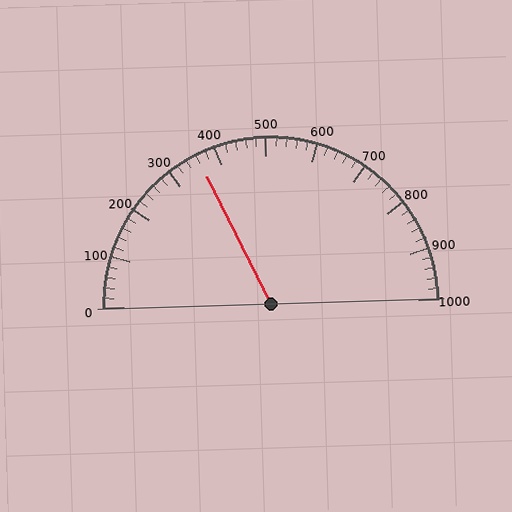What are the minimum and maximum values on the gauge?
The gauge ranges from 0 to 1000.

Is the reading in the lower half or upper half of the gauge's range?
The reading is in the lower half of the range (0 to 1000).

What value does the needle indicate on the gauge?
The needle indicates approximately 360.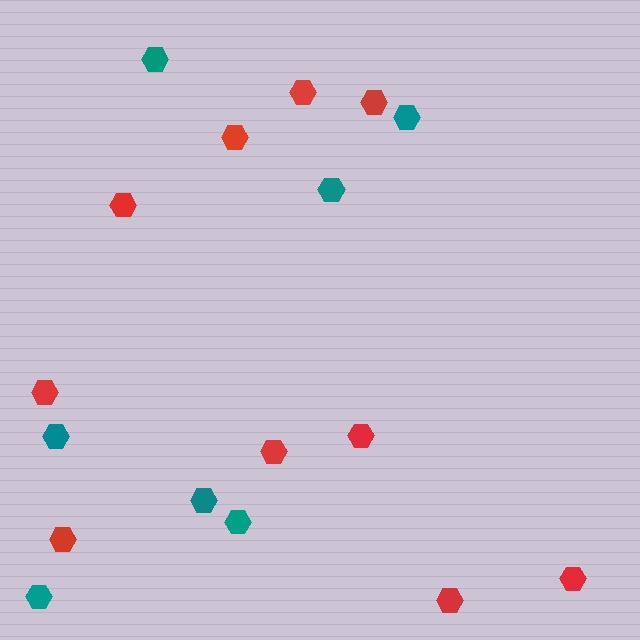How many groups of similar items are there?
There are 2 groups: one group of red hexagons (10) and one group of teal hexagons (7).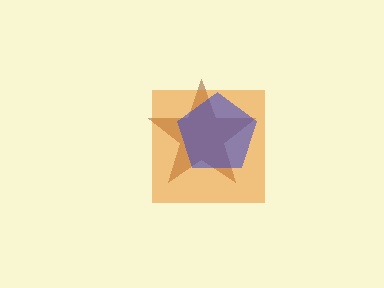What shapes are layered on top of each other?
The layered shapes are: a brown star, an orange square, a blue pentagon.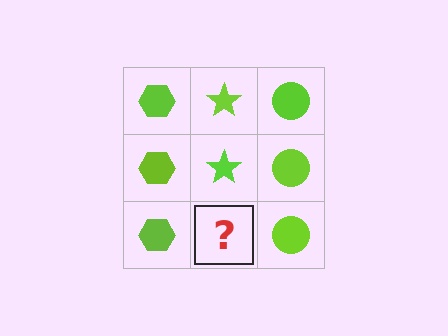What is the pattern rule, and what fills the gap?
The rule is that each column has a consistent shape. The gap should be filled with a lime star.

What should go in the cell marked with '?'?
The missing cell should contain a lime star.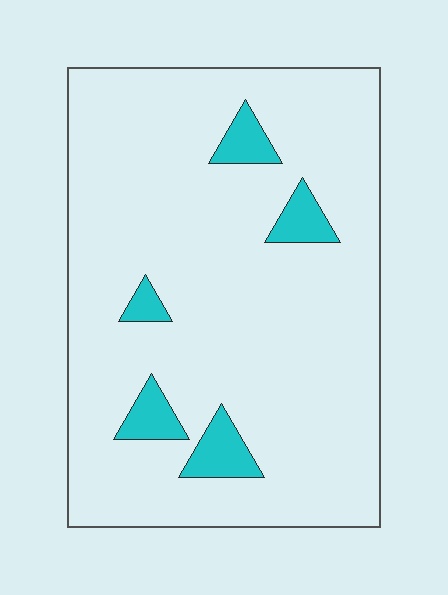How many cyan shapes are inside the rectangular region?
5.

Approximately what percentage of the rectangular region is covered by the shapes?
Approximately 10%.